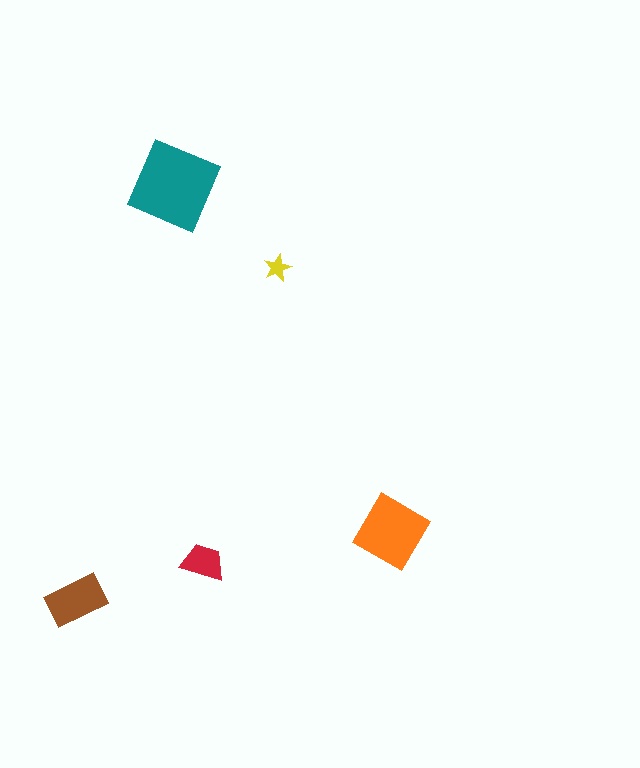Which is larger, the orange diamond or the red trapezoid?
The orange diamond.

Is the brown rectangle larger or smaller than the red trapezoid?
Larger.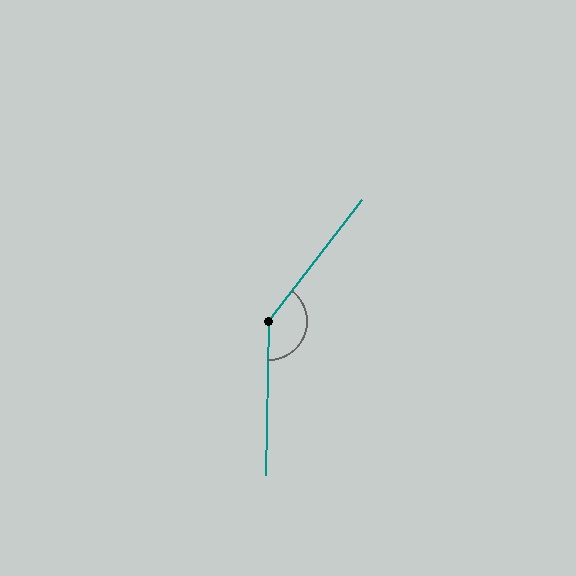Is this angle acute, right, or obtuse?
It is obtuse.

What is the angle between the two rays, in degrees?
Approximately 143 degrees.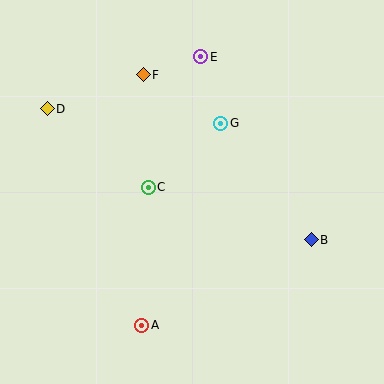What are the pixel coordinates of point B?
Point B is at (311, 240).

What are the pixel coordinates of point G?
Point G is at (221, 123).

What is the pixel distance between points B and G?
The distance between B and G is 148 pixels.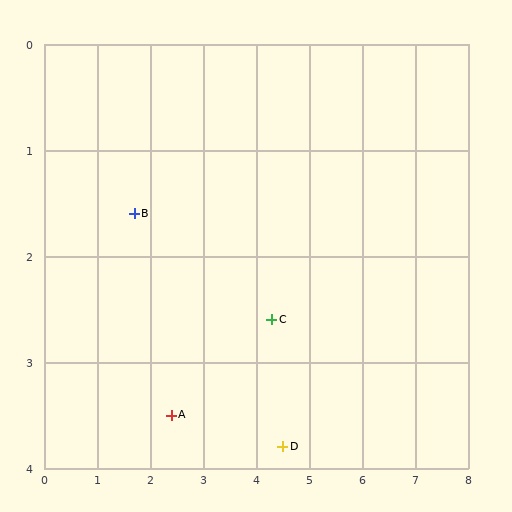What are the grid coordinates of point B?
Point B is at approximately (1.7, 1.6).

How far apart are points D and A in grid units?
Points D and A are about 2.1 grid units apart.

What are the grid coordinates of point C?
Point C is at approximately (4.3, 2.6).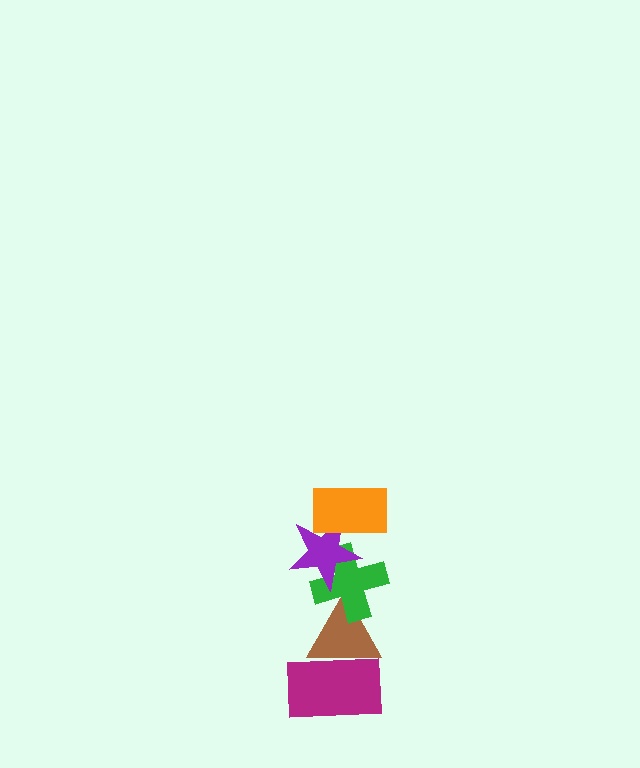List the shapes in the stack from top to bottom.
From top to bottom: the orange rectangle, the purple star, the green cross, the brown triangle, the magenta rectangle.